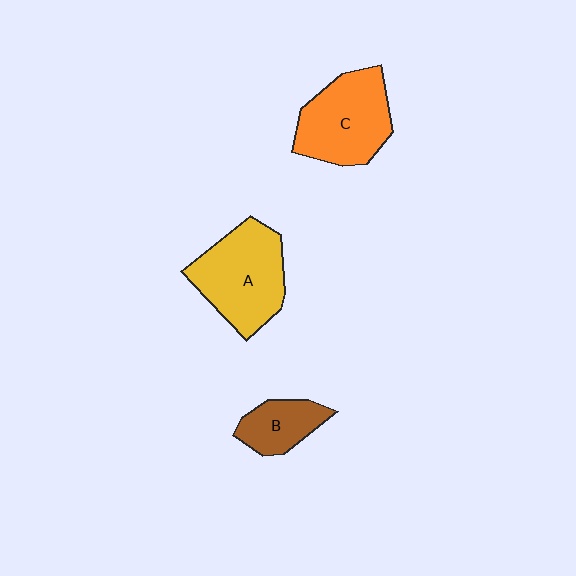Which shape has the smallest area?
Shape B (brown).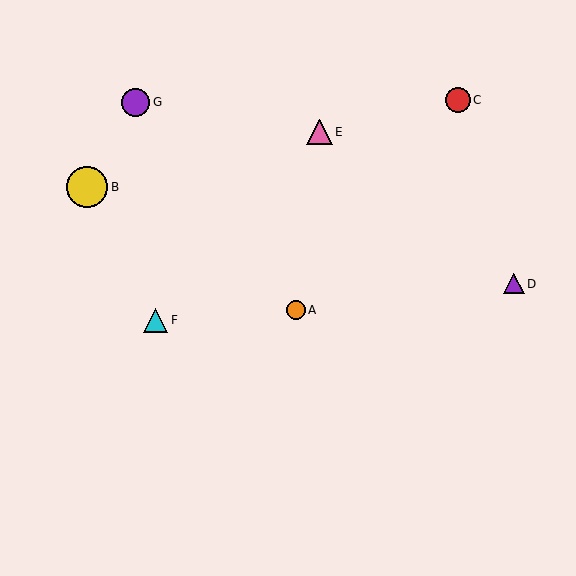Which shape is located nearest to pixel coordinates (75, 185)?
The yellow circle (labeled B) at (87, 187) is nearest to that location.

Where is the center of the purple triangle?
The center of the purple triangle is at (514, 284).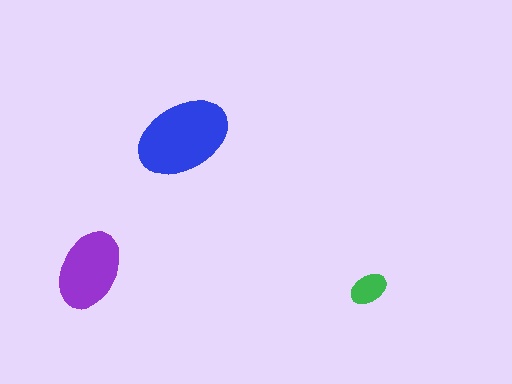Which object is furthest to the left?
The purple ellipse is leftmost.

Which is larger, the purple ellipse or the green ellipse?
The purple one.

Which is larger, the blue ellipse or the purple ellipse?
The blue one.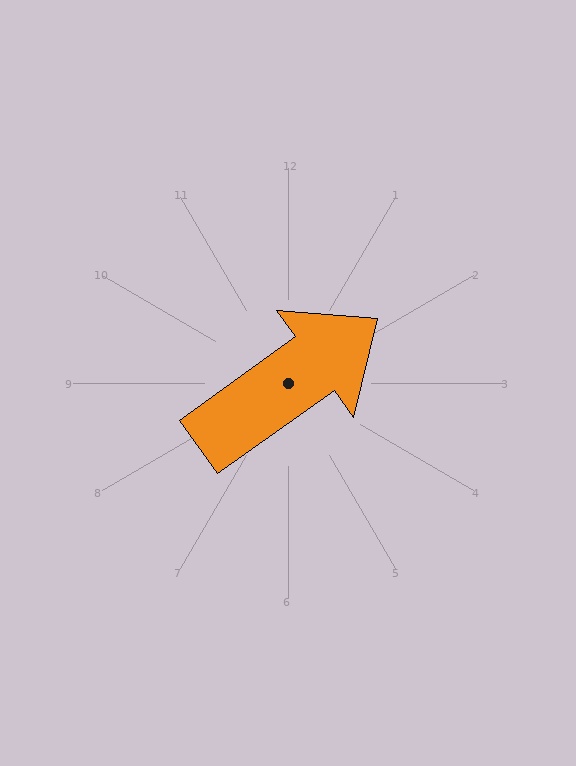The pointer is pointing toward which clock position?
Roughly 2 o'clock.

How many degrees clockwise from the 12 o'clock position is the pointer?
Approximately 54 degrees.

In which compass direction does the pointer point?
Northeast.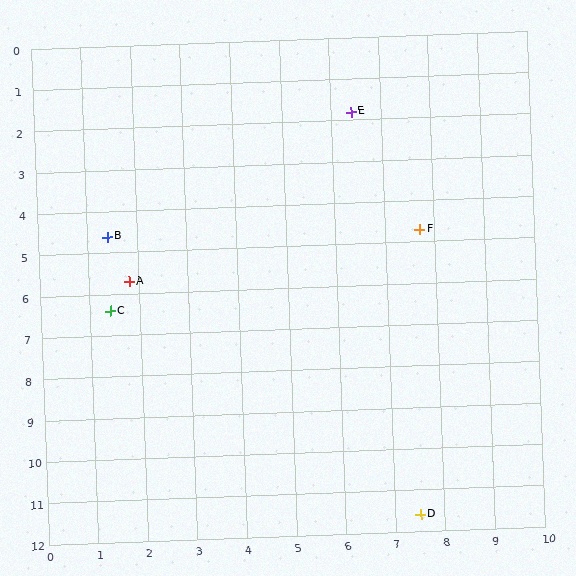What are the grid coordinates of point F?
Point F is at approximately (7.7, 4.7).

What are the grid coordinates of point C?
Point C is at approximately (1.4, 6.4).